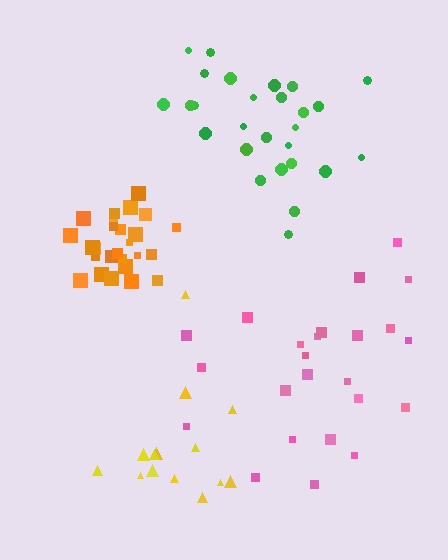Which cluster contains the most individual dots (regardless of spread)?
Green (27).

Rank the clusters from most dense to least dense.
orange, green, yellow, pink.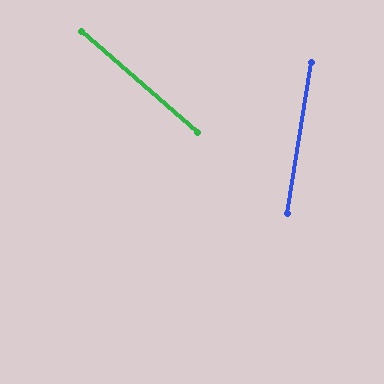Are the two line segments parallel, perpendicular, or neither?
Neither parallel nor perpendicular — they differ by about 58°.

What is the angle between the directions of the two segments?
Approximately 58 degrees.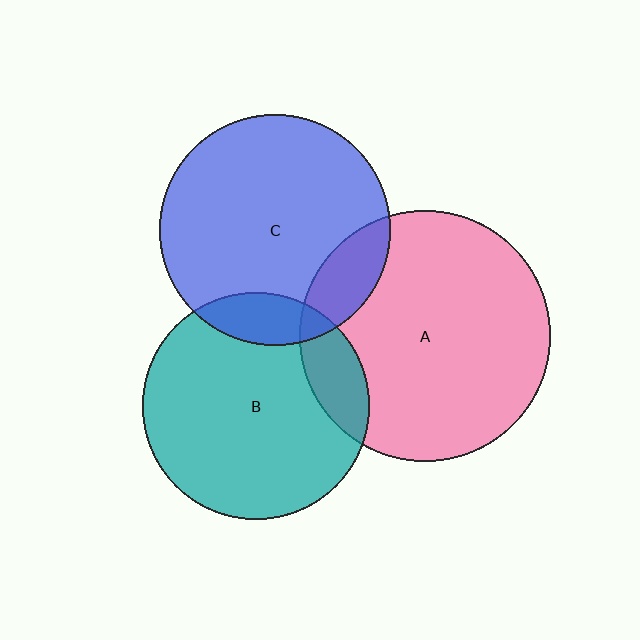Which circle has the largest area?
Circle A (pink).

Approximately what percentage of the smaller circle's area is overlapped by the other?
Approximately 15%.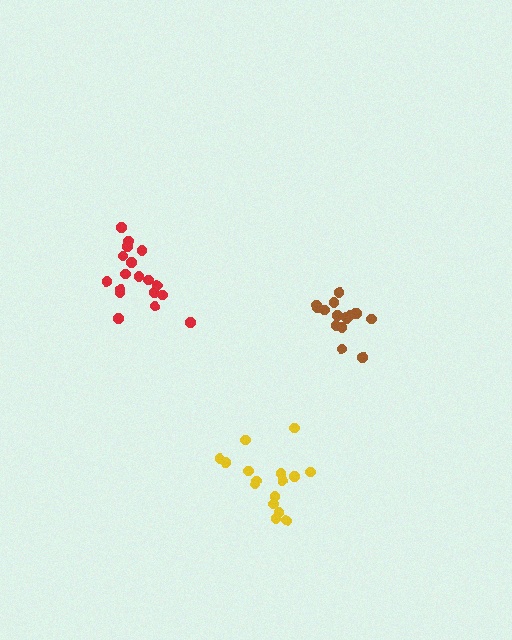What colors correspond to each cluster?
The clusters are colored: yellow, brown, red.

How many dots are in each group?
Group 1: 16 dots, Group 2: 15 dots, Group 3: 18 dots (49 total).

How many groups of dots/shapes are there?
There are 3 groups.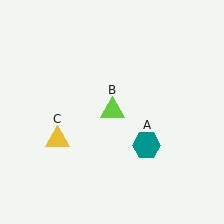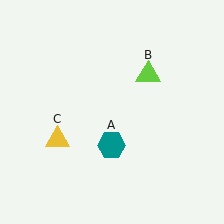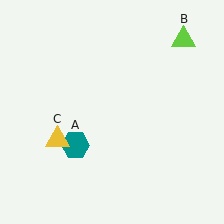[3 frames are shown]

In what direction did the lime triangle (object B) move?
The lime triangle (object B) moved up and to the right.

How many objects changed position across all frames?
2 objects changed position: teal hexagon (object A), lime triangle (object B).